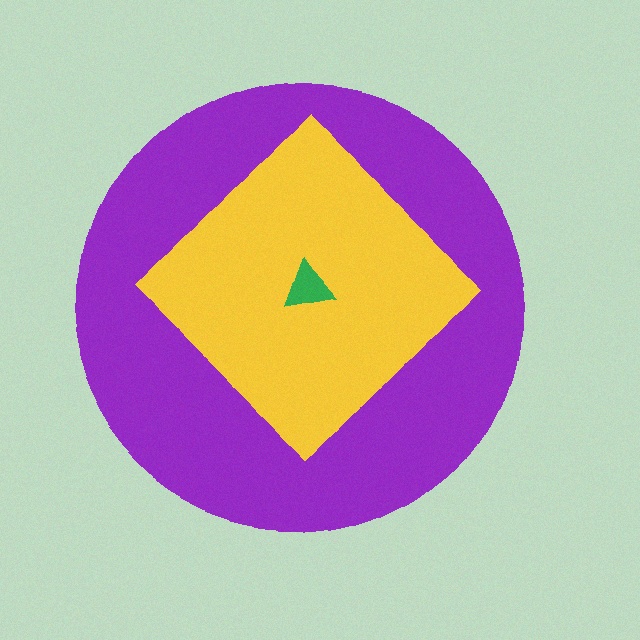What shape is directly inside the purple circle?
The yellow diamond.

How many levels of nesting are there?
3.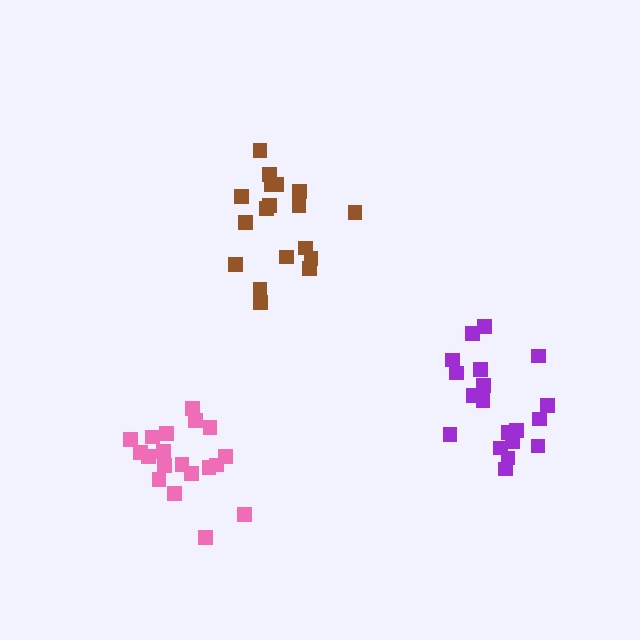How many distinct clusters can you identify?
There are 3 distinct clusters.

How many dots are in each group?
Group 1: 19 dots, Group 2: 19 dots, Group 3: 18 dots (56 total).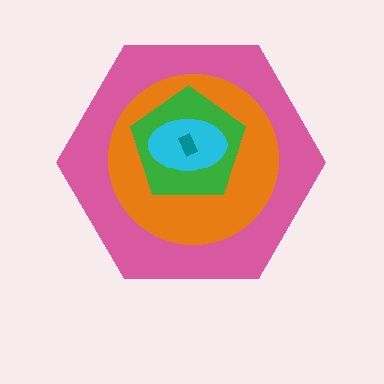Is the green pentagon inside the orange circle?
Yes.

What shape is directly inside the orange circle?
The green pentagon.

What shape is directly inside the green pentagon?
The cyan ellipse.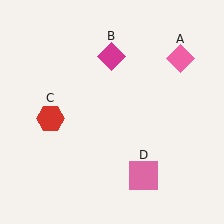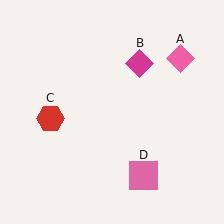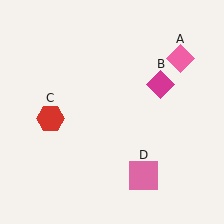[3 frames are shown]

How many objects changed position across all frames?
1 object changed position: magenta diamond (object B).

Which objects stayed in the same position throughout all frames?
Pink diamond (object A) and red hexagon (object C) and pink square (object D) remained stationary.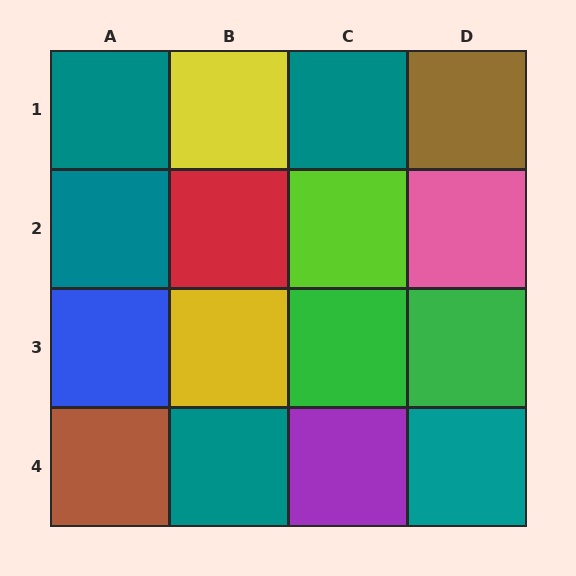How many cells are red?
1 cell is red.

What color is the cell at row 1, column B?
Yellow.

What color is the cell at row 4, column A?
Brown.